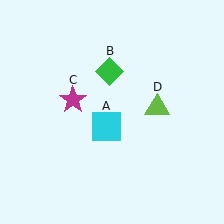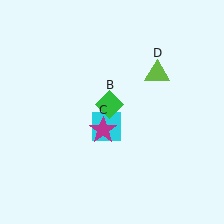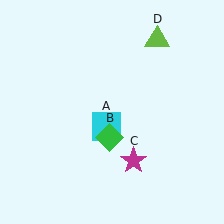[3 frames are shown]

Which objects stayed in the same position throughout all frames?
Cyan square (object A) remained stationary.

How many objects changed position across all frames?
3 objects changed position: green diamond (object B), magenta star (object C), lime triangle (object D).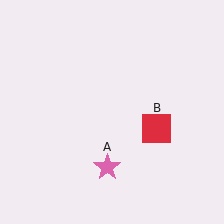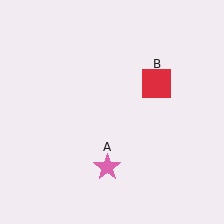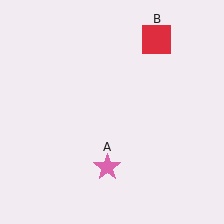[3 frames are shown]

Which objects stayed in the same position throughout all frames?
Pink star (object A) remained stationary.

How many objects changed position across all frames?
1 object changed position: red square (object B).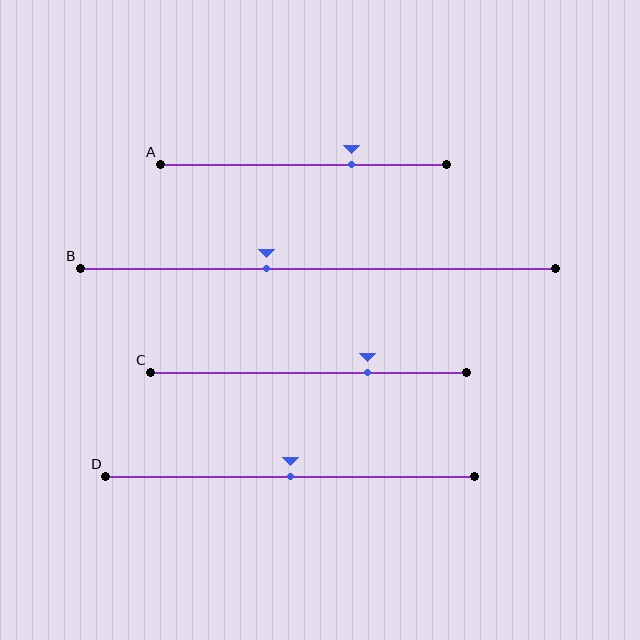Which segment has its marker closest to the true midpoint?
Segment D has its marker closest to the true midpoint.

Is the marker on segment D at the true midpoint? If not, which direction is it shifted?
Yes, the marker on segment D is at the true midpoint.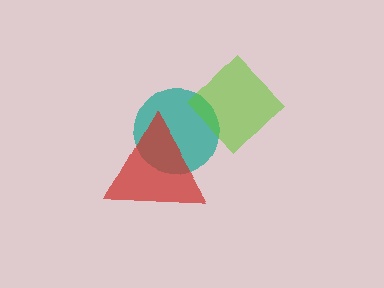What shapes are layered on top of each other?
The layered shapes are: a teal circle, a red triangle, a lime diamond.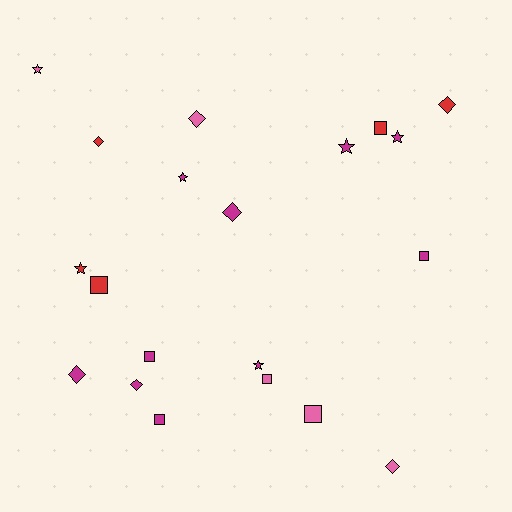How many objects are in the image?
There are 20 objects.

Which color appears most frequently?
Magenta, with 10 objects.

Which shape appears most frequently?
Square, with 7 objects.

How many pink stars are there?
There is 1 pink star.